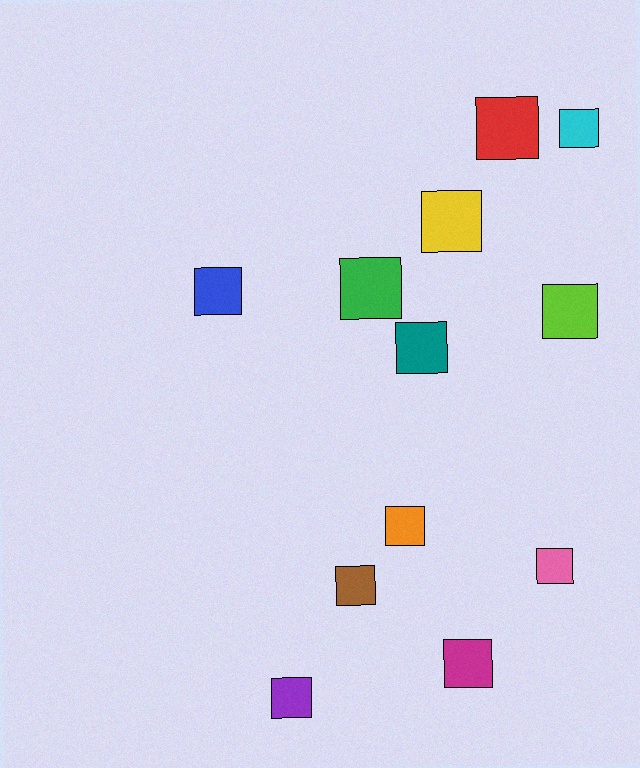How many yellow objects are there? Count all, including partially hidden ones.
There is 1 yellow object.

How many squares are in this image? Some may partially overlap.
There are 12 squares.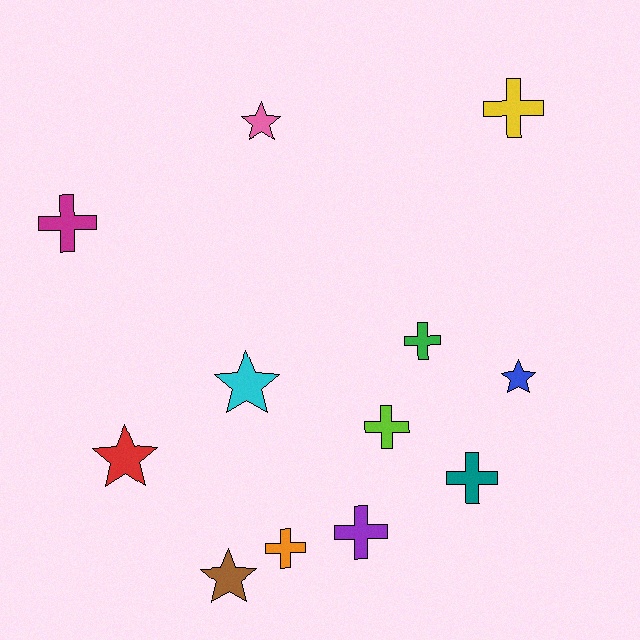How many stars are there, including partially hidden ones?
There are 5 stars.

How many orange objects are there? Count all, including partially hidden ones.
There is 1 orange object.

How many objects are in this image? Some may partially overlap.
There are 12 objects.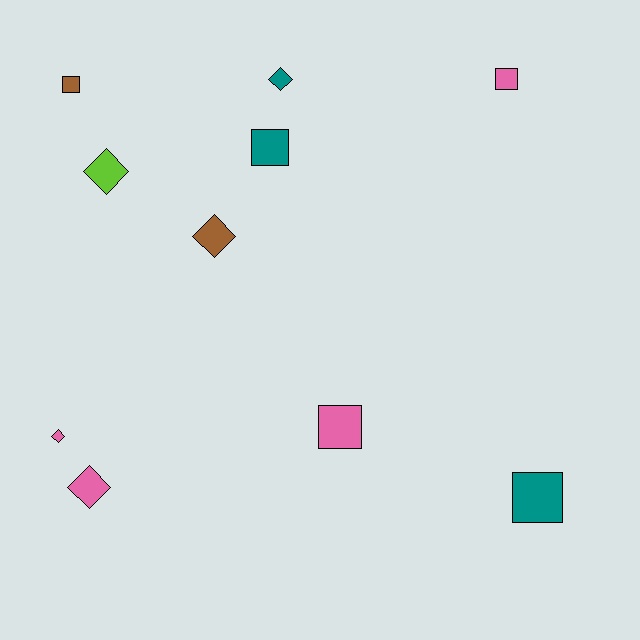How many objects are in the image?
There are 10 objects.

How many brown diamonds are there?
There is 1 brown diamond.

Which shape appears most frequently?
Diamond, with 5 objects.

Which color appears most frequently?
Pink, with 4 objects.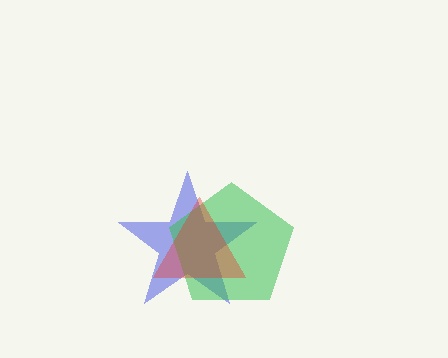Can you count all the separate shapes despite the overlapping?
Yes, there are 3 separate shapes.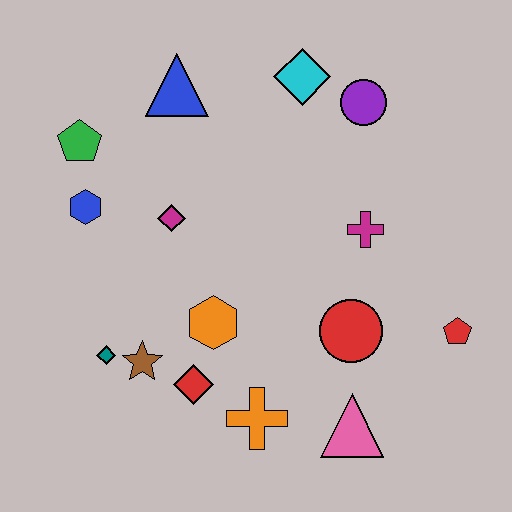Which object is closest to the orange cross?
The red diamond is closest to the orange cross.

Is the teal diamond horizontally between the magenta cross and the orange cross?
No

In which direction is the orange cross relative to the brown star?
The orange cross is to the right of the brown star.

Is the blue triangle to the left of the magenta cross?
Yes